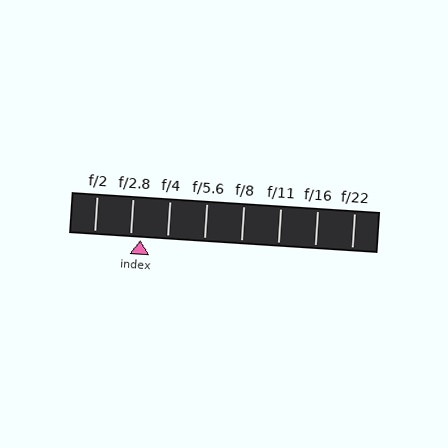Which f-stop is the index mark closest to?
The index mark is closest to f/2.8.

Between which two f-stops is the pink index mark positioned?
The index mark is between f/2.8 and f/4.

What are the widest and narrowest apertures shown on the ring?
The widest aperture shown is f/2 and the narrowest is f/22.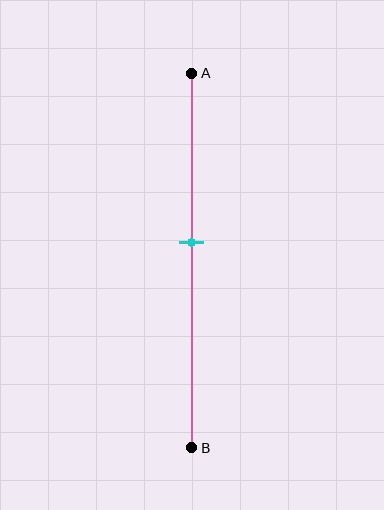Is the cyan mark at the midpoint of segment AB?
No, the mark is at about 45% from A, not at the 50% midpoint.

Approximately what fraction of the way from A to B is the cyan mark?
The cyan mark is approximately 45% of the way from A to B.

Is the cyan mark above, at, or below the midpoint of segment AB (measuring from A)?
The cyan mark is above the midpoint of segment AB.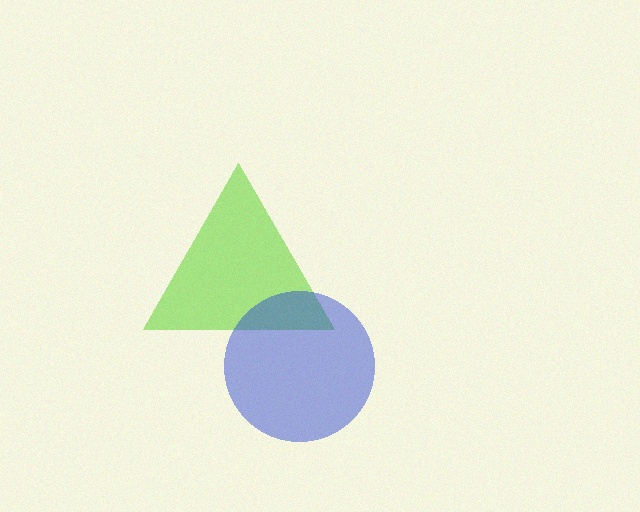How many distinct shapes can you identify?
There are 2 distinct shapes: a lime triangle, a blue circle.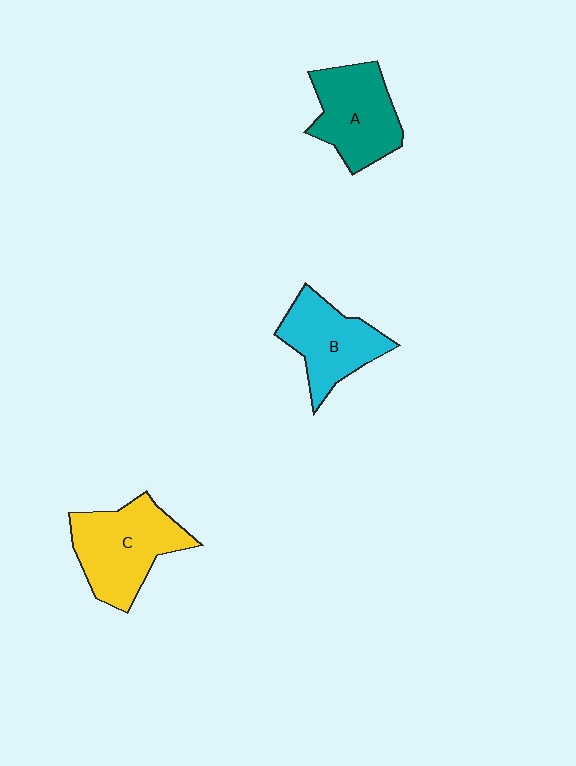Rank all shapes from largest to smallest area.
From largest to smallest: C (yellow), A (teal), B (cyan).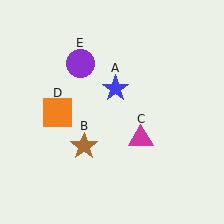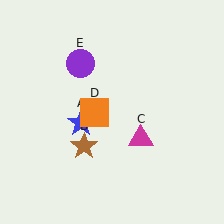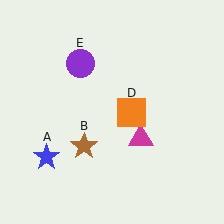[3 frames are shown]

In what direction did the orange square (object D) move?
The orange square (object D) moved right.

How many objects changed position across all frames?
2 objects changed position: blue star (object A), orange square (object D).